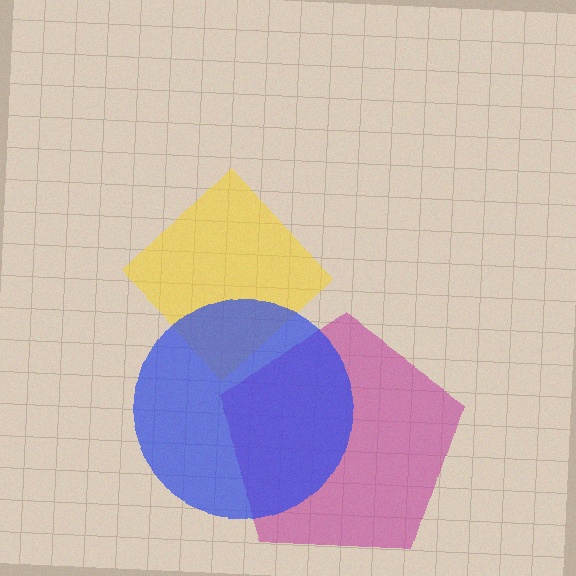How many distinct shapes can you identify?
There are 3 distinct shapes: a magenta pentagon, a yellow diamond, a blue circle.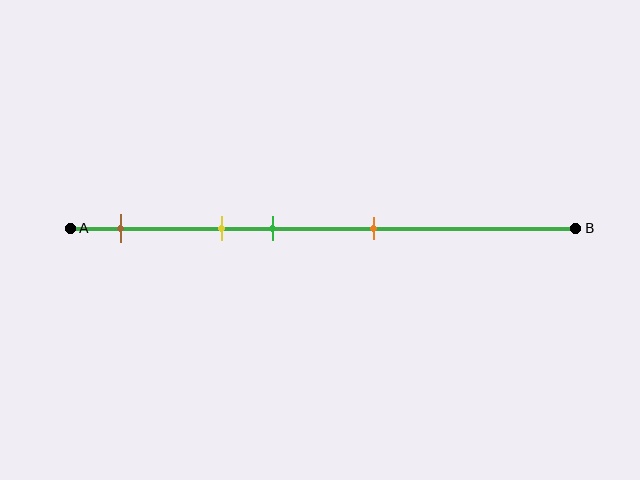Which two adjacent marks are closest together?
The yellow and green marks are the closest adjacent pair.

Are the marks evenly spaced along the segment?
No, the marks are not evenly spaced.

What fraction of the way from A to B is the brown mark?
The brown mark is approximately 10% (0.1) of the way from A to B.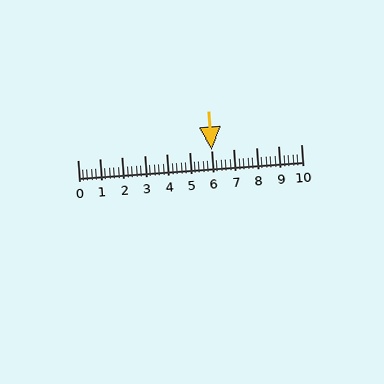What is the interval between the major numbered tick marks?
The major tick marks are spaced 1 units apart.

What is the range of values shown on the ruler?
The ruler shows values from 0 to 10.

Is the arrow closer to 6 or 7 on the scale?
The arrow is closer to 6.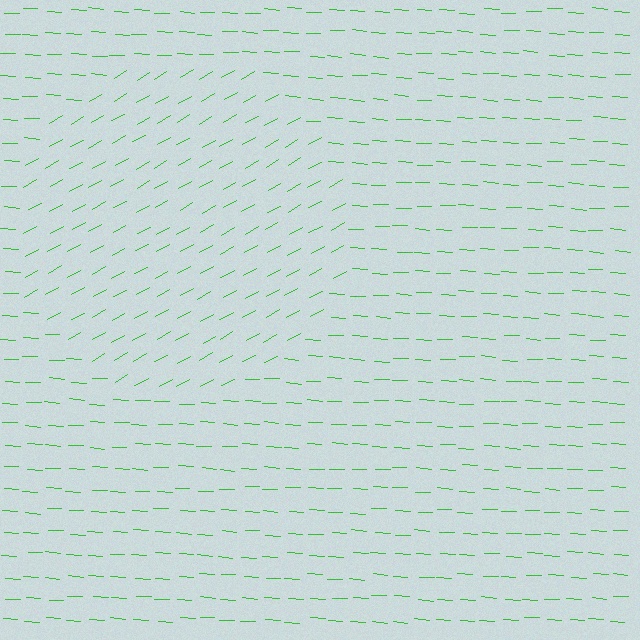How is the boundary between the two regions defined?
The boundary is defined purely by a change in line orientation (approximately 33 degrees difference). All lines are the same color and thickness.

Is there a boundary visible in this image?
Yes, there is a texture boundary formed by a change in line orientation.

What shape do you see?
I see a circle.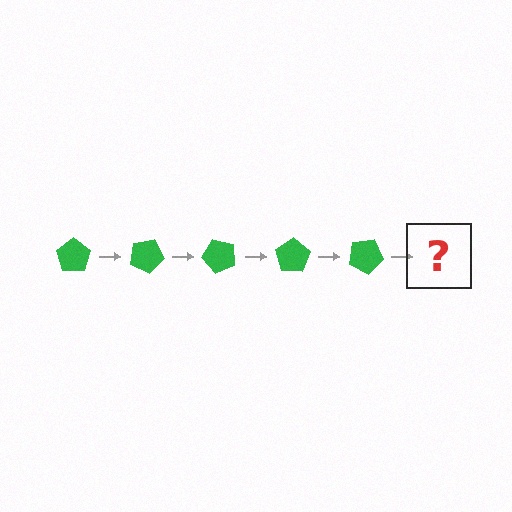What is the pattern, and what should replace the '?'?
The pattern is that the pentagon rotates 25 degrees each step. The '?' should be a green pentagon rotated 125 degrees.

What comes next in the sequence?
The next element should be a green pentagon rotated 125 degrees.